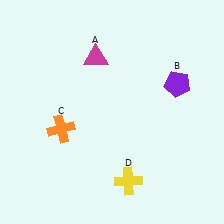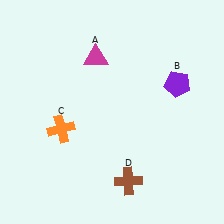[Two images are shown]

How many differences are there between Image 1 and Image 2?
There is 1 difference between the two images.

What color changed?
The cross (D) changed from yellow in Image 1 to brown in Image 2.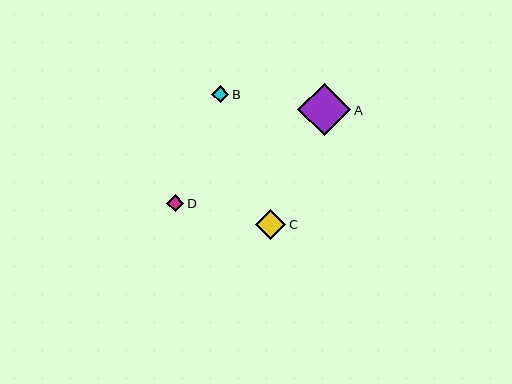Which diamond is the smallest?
Diamond B is the smallest with a size of approximately 17 pixels.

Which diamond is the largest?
Diamond A is the largest with a size of approximately 53 pixels.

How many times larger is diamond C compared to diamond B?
Diamond C is approximately 1.8 times the size of diamond B.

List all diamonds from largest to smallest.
From largest to smallest: A, C, D, B.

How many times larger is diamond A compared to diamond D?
Diamond A is approximately 3.0 times the size of diamond D.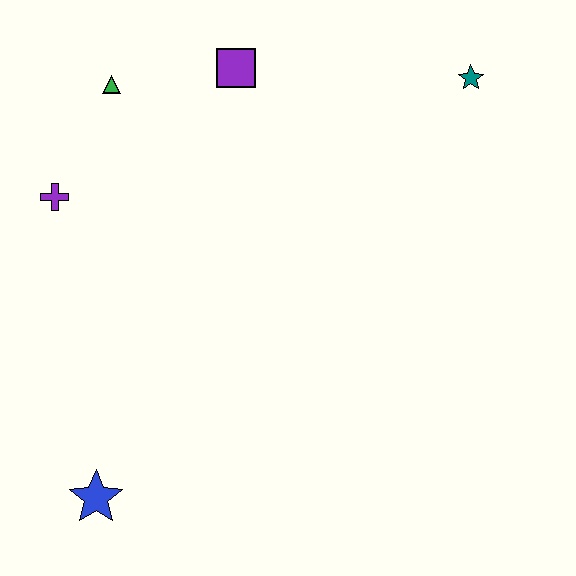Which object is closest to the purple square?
The green triangle is closest to the purple square.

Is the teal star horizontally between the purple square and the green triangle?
No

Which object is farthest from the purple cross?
The teal star is farthest from the purple cross.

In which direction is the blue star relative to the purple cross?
The blue star is below the purple cross.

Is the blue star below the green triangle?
Yes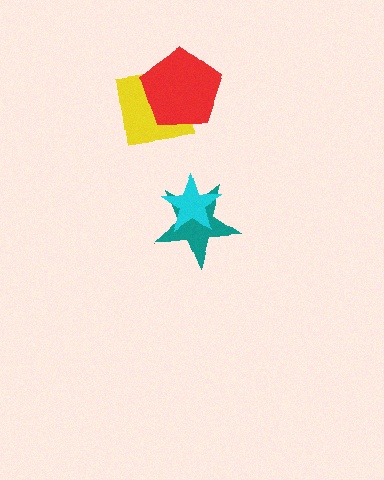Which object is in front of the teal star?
The cyan star is in front of the teal star.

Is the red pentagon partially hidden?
No, no other shape covers it.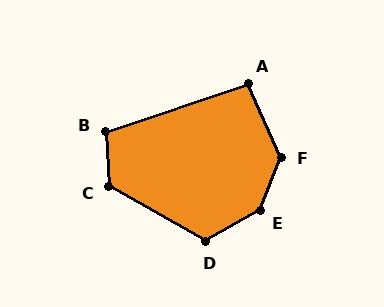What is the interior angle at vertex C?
Approximately 123 degrees (obtuse).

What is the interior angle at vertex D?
Approximately 121 degrees (obtuse).